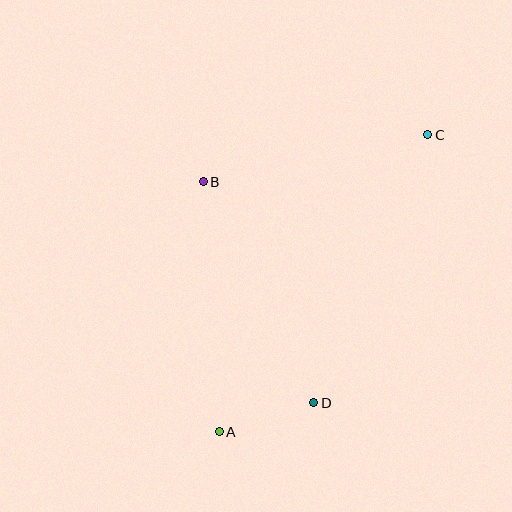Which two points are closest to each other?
Points A and D are closest to each other.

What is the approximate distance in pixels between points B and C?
The distance between B and C is approximately 230 pixels.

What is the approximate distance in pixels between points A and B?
The distance between A and B is approximately 250 pixels.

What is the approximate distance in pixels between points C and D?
The distance between C and D is approximately 292 pixels.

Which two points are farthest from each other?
Points A and C are farthest from each other.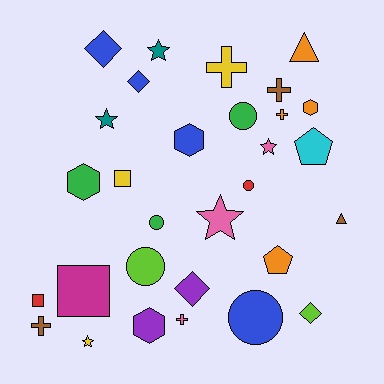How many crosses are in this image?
There are 5 crosses.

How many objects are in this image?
There are 30 objects.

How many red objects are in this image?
There are 2 red objects.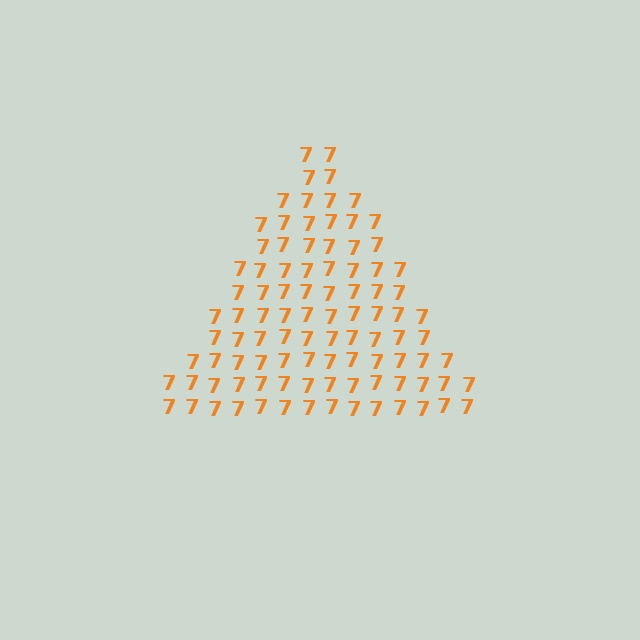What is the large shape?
The large shape is a triangle.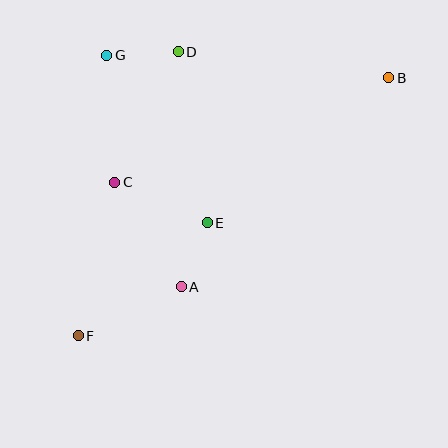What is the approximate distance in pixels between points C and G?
The distance between C and G is approximately 127 pixels.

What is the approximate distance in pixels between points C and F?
The distance between C and F is approximately 158 pixels.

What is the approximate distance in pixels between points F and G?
The distance between F and G is approximately 282 pixels.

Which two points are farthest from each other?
Points B and F are farthest from each other.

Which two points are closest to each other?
Points A and E are closest to each other.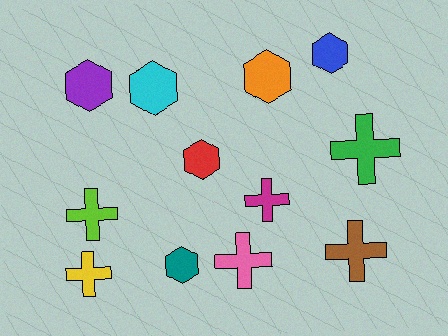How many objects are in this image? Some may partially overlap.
There are 12 objects.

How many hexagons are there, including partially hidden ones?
There are 6 hexagons.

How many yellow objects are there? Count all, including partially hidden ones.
There is 1 yellow object.